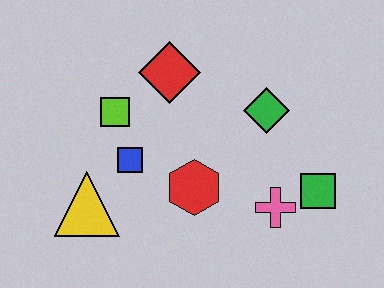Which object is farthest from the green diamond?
The yellow triangle is farthest from the green diamond.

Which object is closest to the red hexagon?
The blue square is closest to the red hexagon.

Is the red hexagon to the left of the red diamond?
No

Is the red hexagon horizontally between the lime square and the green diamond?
Yes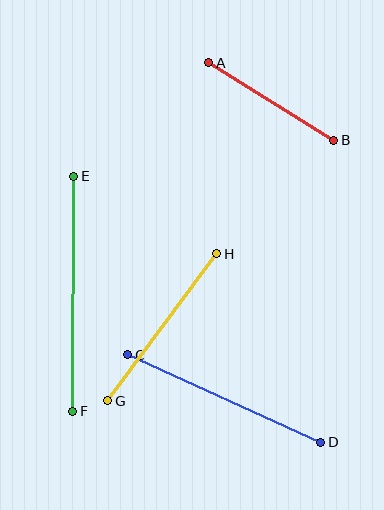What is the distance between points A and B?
The distance is approximately 147 pixels.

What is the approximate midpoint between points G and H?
The midpoint is at approximately (162, 327) pixels.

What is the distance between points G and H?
The distance is approximately 183 pixels.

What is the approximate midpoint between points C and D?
The midpoint is at approximately (224, 399) pixels.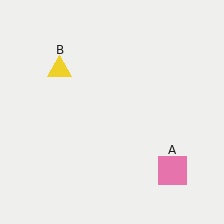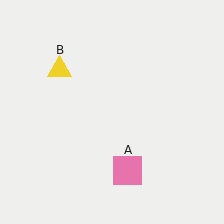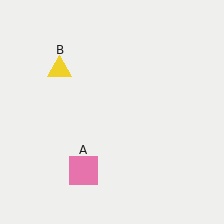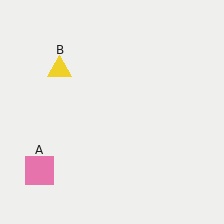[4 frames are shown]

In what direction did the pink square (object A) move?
The pink square (object A) moved left.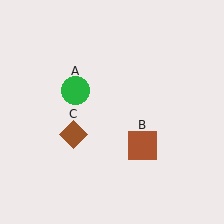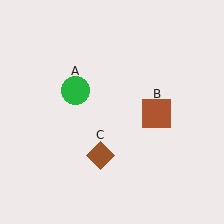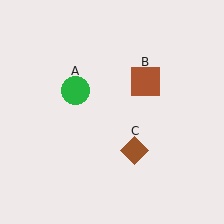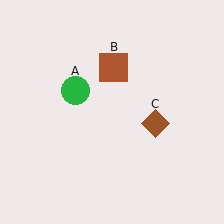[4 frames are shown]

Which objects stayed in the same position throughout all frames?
Green circle (object A) remained stationary.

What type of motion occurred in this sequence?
The brown square (object B), brown diamond (object C) rotated counterclockwise around the center of the scene.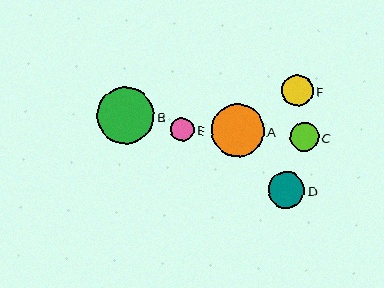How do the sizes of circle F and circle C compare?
Circle F and circle C are approximately the same size.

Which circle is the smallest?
Circle E is the smallest with a size of approximately 23 pixels.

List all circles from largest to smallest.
From largest to smallest: B, A, D, F, C, E.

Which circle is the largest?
Circle B is the largest with a size of approximately 57 pixels.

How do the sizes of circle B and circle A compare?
Circle B and circle A are approximately the same size.